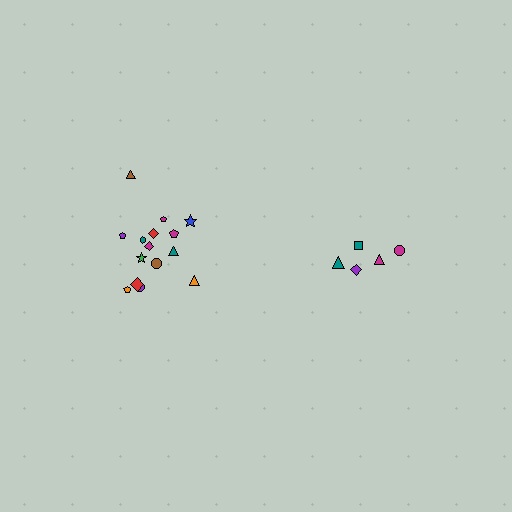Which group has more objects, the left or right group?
The left group.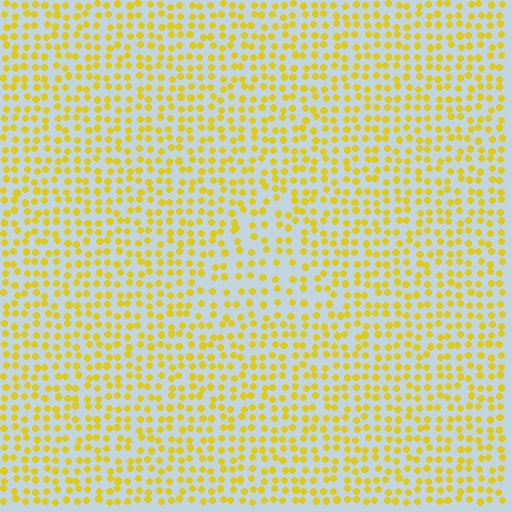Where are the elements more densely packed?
The elements are more densely packed outside the triangle boundary.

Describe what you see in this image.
The image contains small yellow elements arranged at two different densities. A triangle-shaped region is visible where the elements are less densely packed than the surrounding area.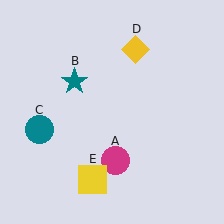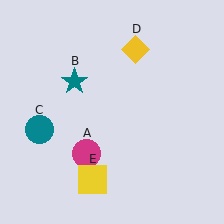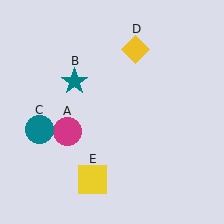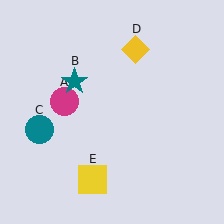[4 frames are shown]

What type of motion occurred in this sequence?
The magenta circle (object A) rotated clockwise around the center of the scene.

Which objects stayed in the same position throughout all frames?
Teal star (object B) and teal circle (object C) and yellow diamond (object D) and yellow square (object E) remained stationary.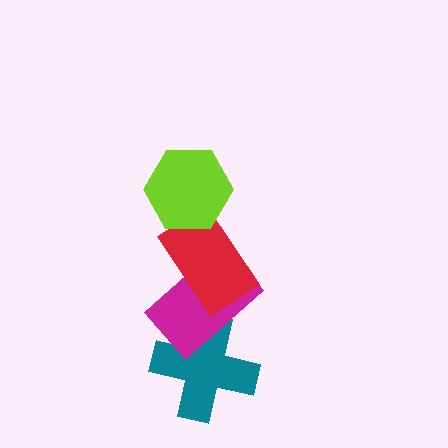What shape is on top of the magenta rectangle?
The red rectangle is on top of the magenta rectangle.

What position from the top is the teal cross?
The teal cross is 4th from the top.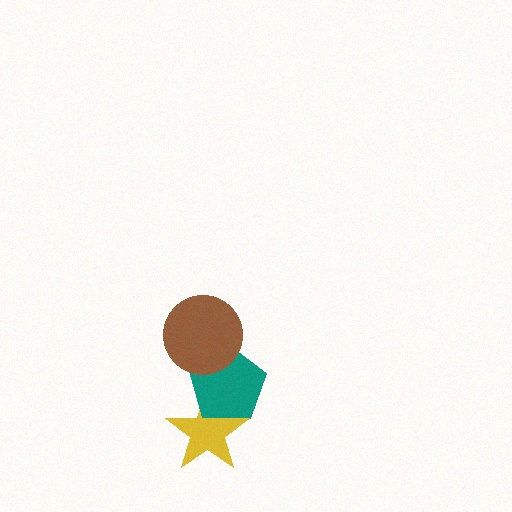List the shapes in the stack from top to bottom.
From top to bottom: the brown circle, the teal pentagon, the yellow star.